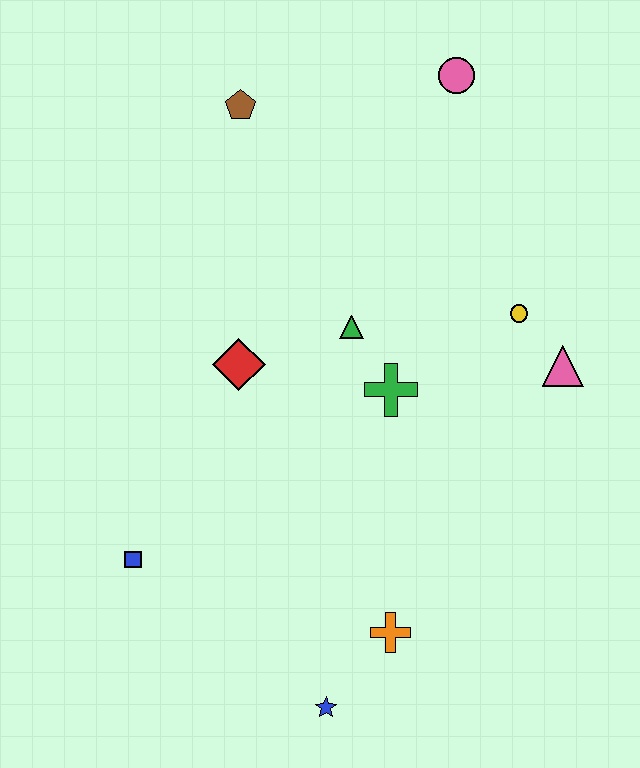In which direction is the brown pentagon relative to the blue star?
The brown pentagon is above the blue star.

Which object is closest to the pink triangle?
The yellow circle is closest to the pink triangle.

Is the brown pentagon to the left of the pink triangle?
Yes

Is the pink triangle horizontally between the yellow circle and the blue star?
No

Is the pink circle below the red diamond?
No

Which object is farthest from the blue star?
The pink circle is farthest from the blue star.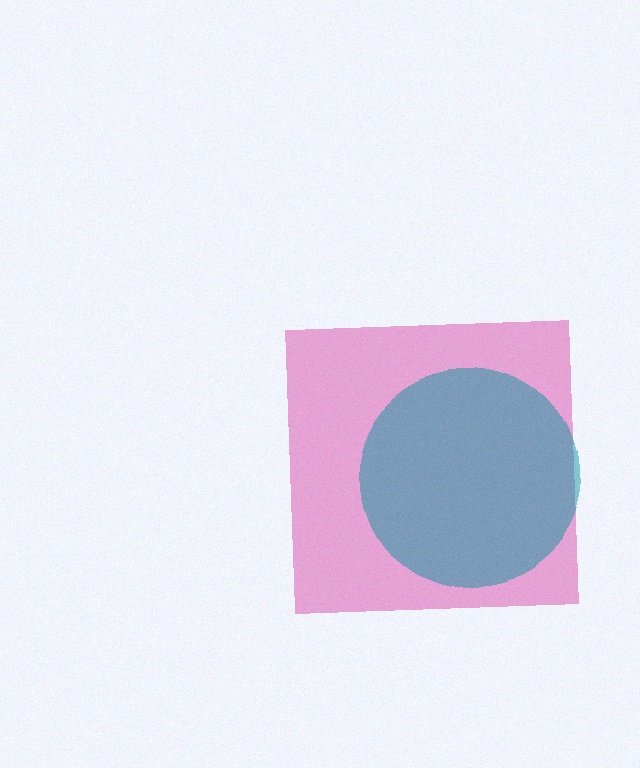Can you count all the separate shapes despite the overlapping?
Yes, there are 2 separate shapes.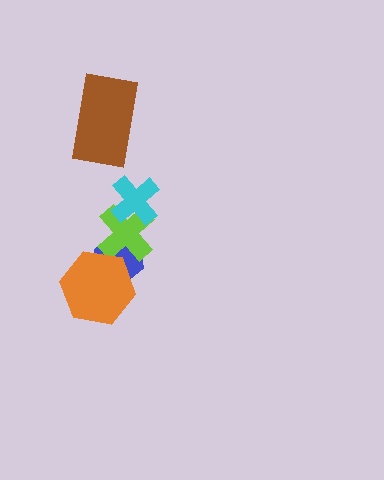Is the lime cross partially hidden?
Yes, it is partially covered by another shape.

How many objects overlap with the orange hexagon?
1 object overlaps with the orange hexagon.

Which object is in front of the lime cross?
The cyan cross is in front of the lime cross.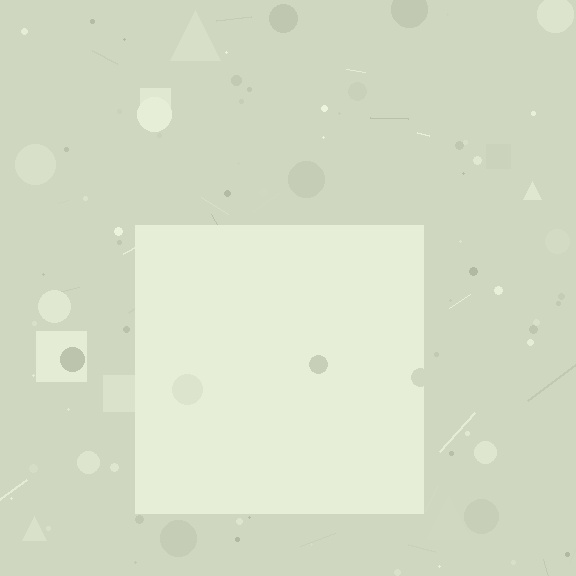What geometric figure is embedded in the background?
A square is embedded in the background.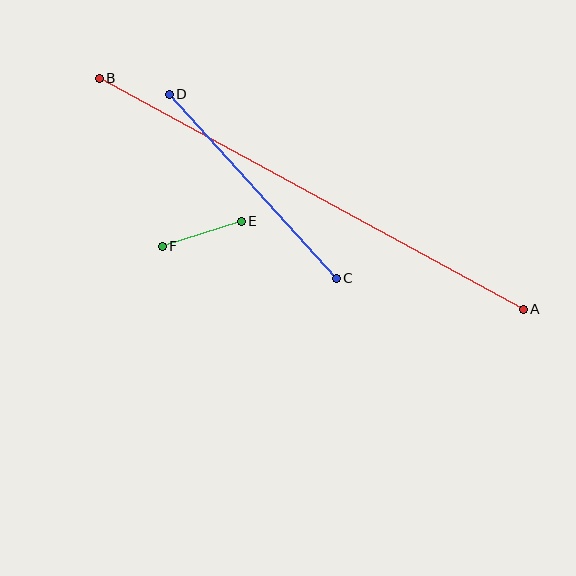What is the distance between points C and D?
The distance is approximately 248 pixels.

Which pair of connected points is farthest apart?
Points A and B are farthest apart.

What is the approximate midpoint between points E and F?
The midpoint is at approximately (202, 234) pixels.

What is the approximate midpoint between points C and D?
The midpoint is at approximately (253, 186) pixels.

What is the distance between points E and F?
The distance is approximately 83 pixels.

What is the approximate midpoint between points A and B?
The midpoint is at approximately (311, 194) pixels.